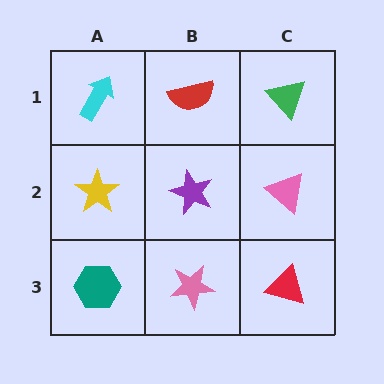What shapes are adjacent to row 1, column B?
A purple star (row 2, column B), a cyan arrow (row 1, column A), a green triangle (row 1, column C).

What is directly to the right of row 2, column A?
A purple star.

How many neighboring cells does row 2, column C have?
3.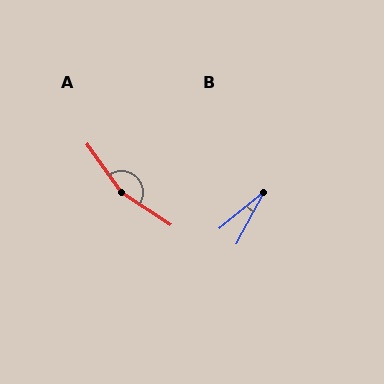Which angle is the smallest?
B, at approximately 23 degrees.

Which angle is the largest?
A, at approximately 158 degrees.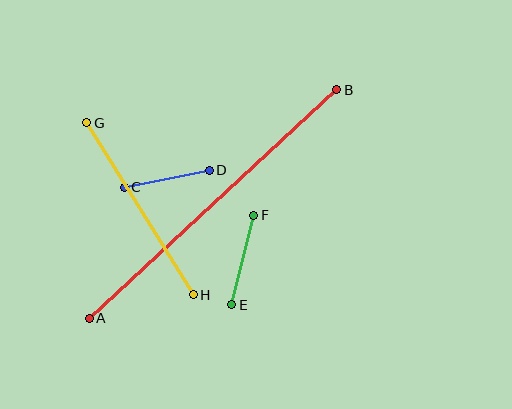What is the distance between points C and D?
The distance is approximately 86 pixels.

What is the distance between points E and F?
The distance is approximately 92 pixels.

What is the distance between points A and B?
The distance is approximately 337 pixels.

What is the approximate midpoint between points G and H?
The midpoint is at approximately (140, 209) pixels.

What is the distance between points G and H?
The distance is approximately 202 pixels.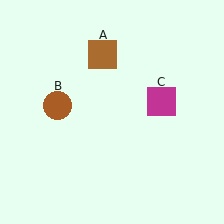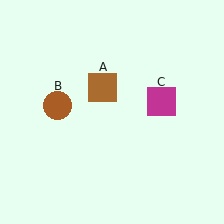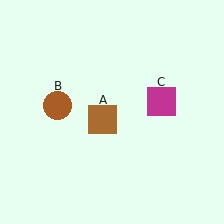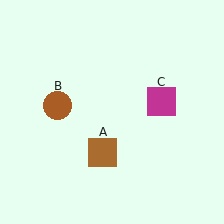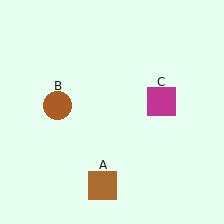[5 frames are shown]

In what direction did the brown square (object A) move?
The brown square (object A) moved down.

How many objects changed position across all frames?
1 object changed position: brown square (object A).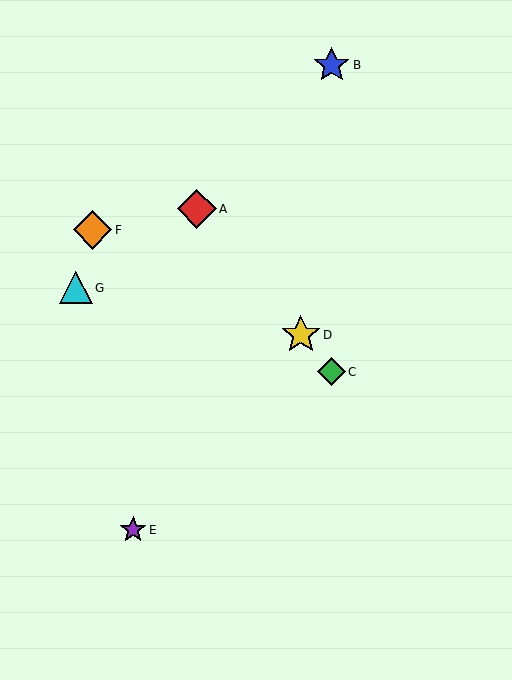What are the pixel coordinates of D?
Object D is at (301, 335).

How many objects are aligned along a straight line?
3 objects (A, C, D) are aligned along a straight line.